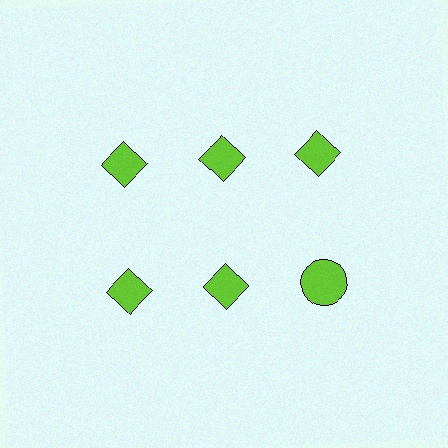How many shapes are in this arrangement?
There are 6 shapes arranged in a grid pattern.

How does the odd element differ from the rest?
It has a different shape: circle instead of diamond.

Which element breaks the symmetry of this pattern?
The lime circle in the second row, center column breaks the symmetry. All other shapes are lime diamonds.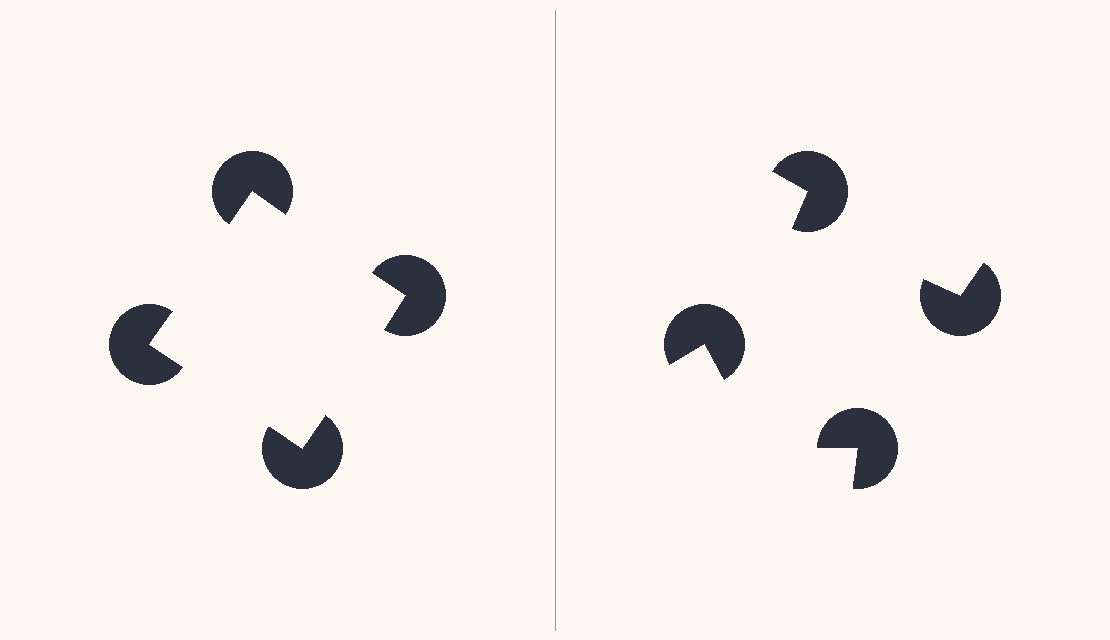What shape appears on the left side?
An illusory square.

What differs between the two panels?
The pac-man discs are positioned identically on both sides; only the wedge orientations differ. On the left they align to a square; on the right they are misaligned.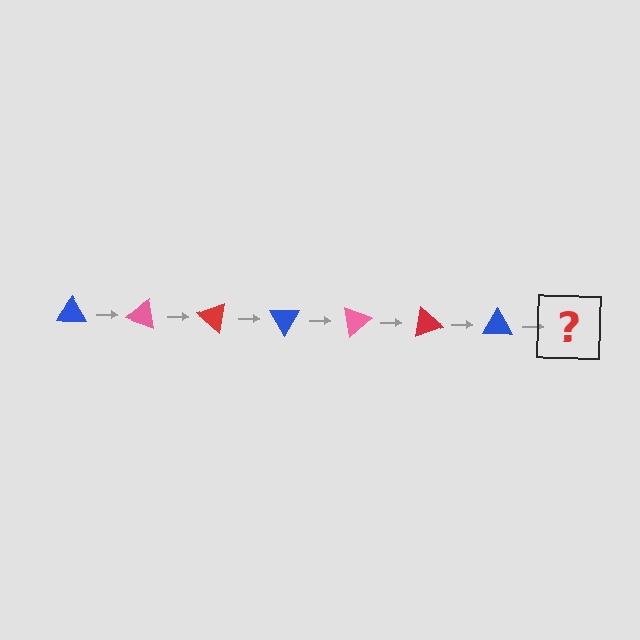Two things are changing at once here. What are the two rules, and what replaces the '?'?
The two rules are that it rotates 20 degrees each step and the color cycles through blue, pink, and red. The '?' should be a pink triangle, rotated 140 degrees from the start.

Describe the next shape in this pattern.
It should be a pink triangle, rotated 140 degrees from the start.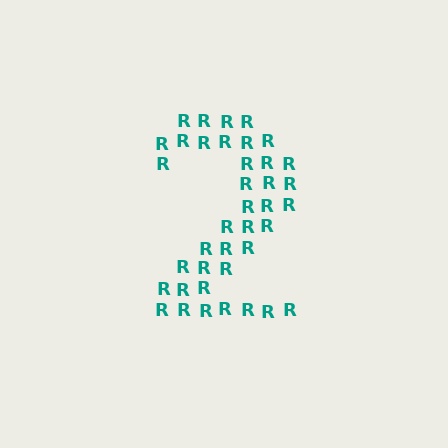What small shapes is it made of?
It is made of small letter R's.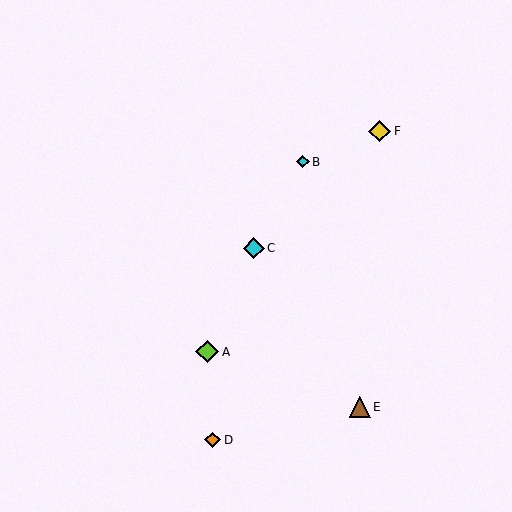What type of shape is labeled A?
Shape A is a lime diamond.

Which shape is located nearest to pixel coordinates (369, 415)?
The brown triangle (labeled E) at (360, 407) is nearest to that location.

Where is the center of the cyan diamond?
The center of the cyan diamond is at (254, 248).